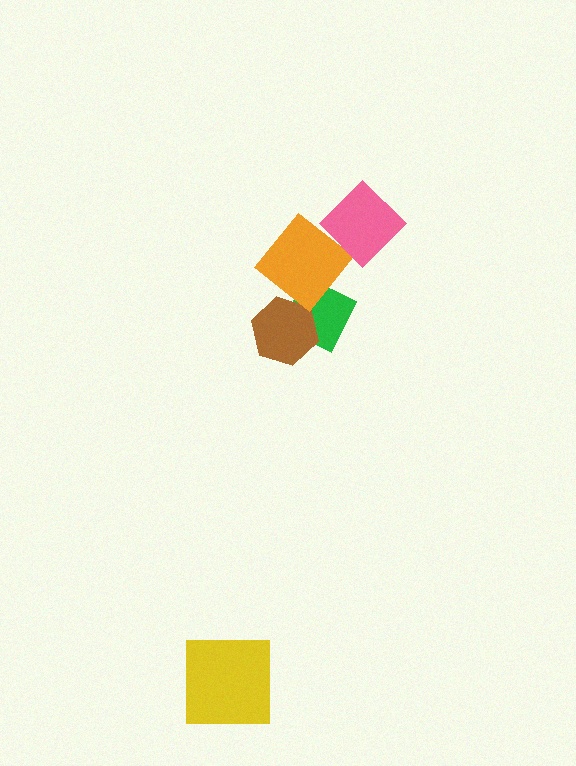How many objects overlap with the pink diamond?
1 object overlaps with the pink diamond.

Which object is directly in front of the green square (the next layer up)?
The brown hexagon is directly in front of the green square.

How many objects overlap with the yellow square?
0 objects overlap with the yellow square.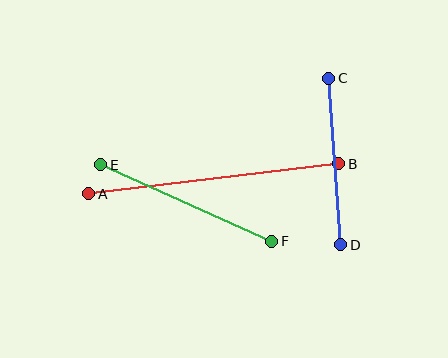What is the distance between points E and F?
The distance is approximately 187 pixels.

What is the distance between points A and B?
The distance is approximately 252 pixels.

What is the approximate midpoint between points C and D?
The midpoint is at approximately (335, 162) pixels.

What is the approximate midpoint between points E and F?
The midpoint is at approximately (186, 203) pixels.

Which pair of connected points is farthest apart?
Points A and B are farthest apart.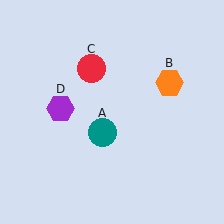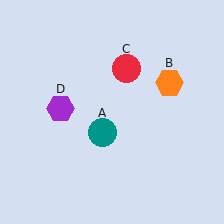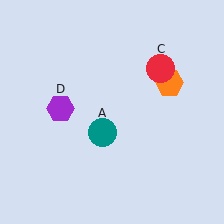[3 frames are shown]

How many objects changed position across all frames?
1 object changed position: red circle (object C).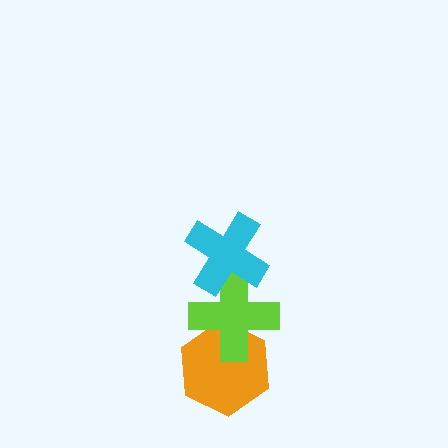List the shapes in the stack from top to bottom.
From top to bottom: the cyan cross, the lime cross, the orange hexagon.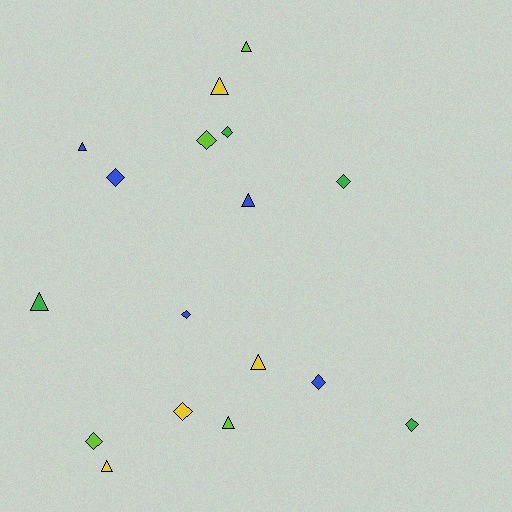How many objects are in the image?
There are 17 objects.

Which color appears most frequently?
Blue, with 5 objects.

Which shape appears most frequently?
Diamond, with 9 objects.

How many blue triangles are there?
There are 2 blue triangles.